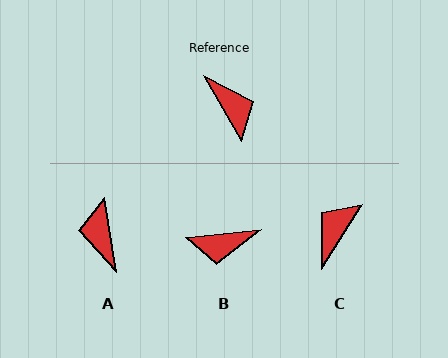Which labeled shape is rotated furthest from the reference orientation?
A, about 159 degrees away.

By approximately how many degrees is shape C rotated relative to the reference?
Approximately 118 degrees counter-clockwise.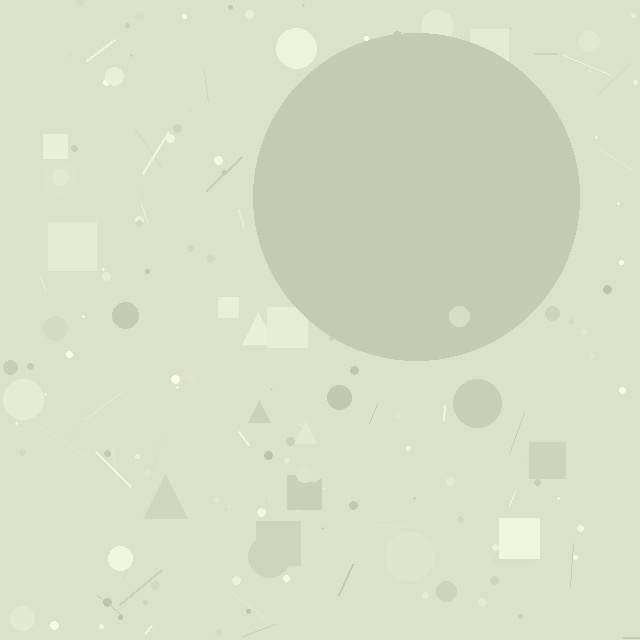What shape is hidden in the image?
A circle is hidden in the image.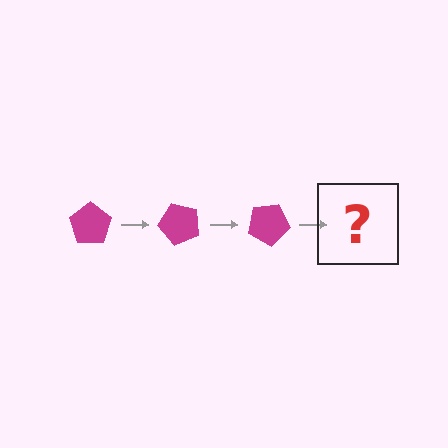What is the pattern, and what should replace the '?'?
The pattern is that the pentagon rotates 50 degrees each step. The '?' should be a magenta pentagon rotated 150 degrees.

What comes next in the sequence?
The next element should be a magenta pentagon rotated 150 degrees.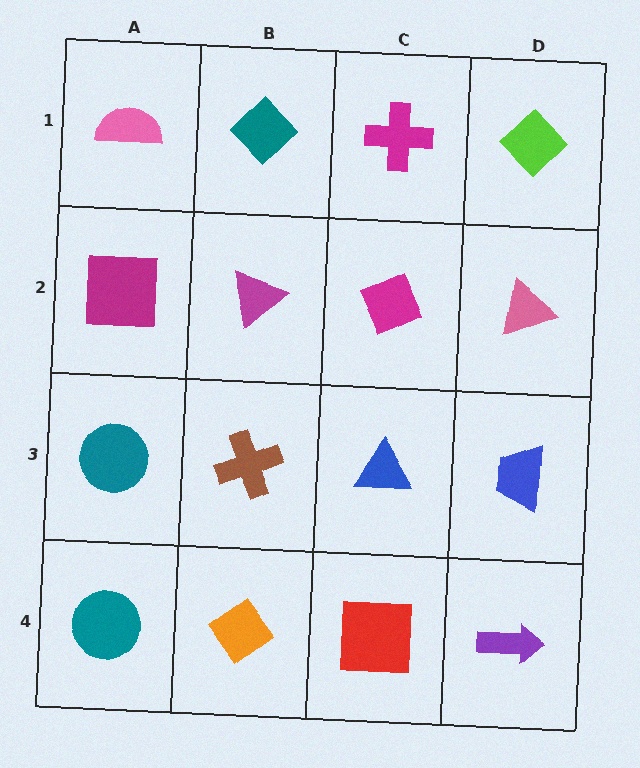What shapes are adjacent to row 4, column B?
A brown cross (row 3, column B), a teal circle (row 4, column A), a red square (row 4, column C).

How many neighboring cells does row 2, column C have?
4.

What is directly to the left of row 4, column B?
A teal circle.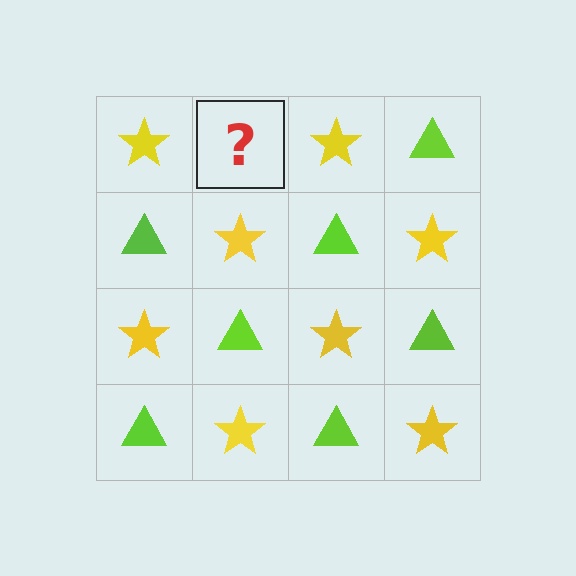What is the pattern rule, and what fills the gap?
The rule is that it alternates yellow star and lime triangle in a checkerboard pattern. The gap should be filled with a lime triangle.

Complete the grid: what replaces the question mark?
The question mark should be replaced with a lime triangle.